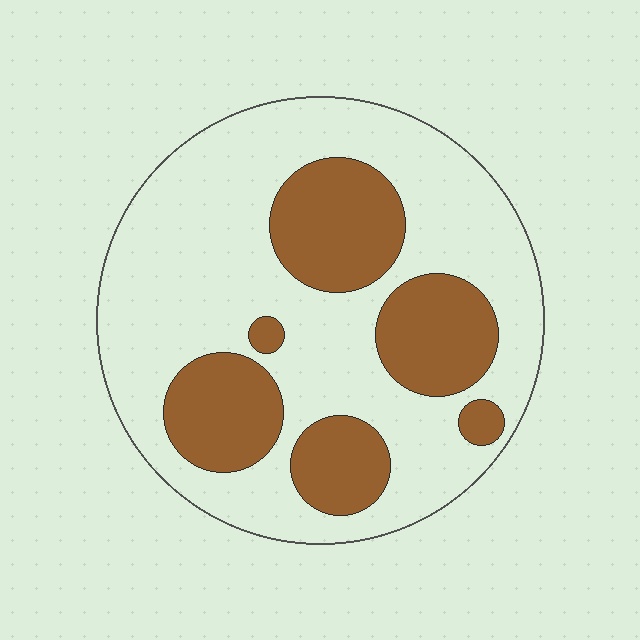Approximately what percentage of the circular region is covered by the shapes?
Approximately 30%.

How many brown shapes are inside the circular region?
6.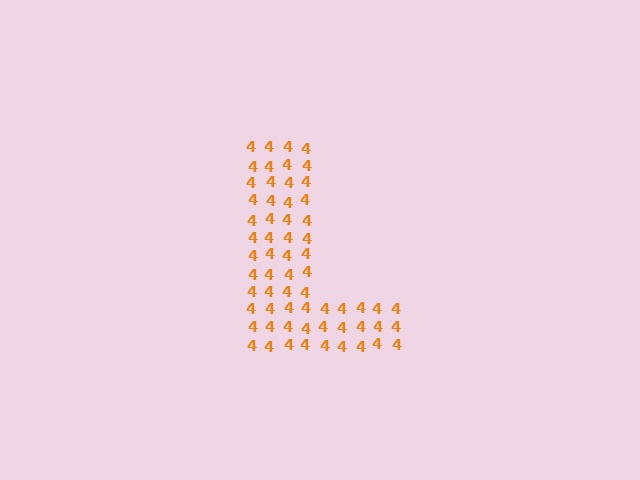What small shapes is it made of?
It is made of small digit 4's.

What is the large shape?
The large shape is the letter L.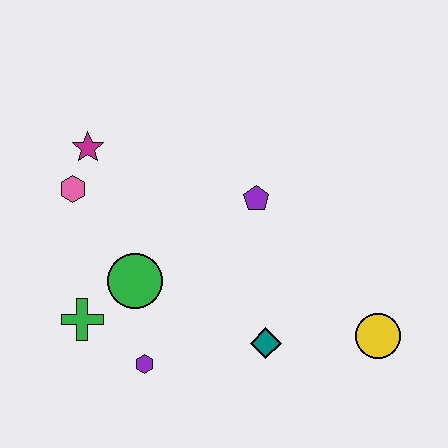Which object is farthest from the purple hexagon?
The yellow circle is farthest from the purple hexagon.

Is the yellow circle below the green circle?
Yes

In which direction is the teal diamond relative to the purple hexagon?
The teal diamond is to the right of the purple hexagon.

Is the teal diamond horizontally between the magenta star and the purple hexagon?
No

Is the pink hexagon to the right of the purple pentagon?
No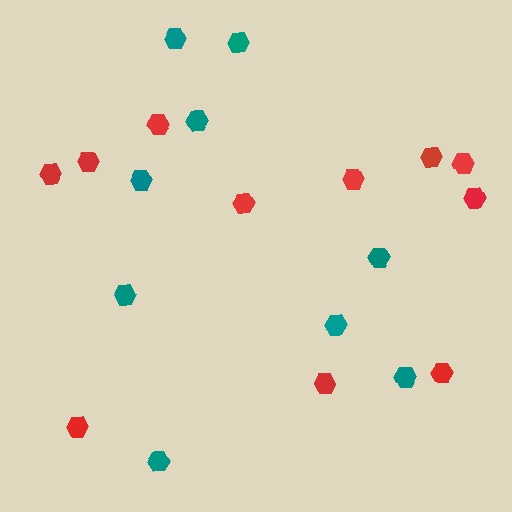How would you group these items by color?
There are 2 groups: one group of teal hexagons (9) and one group of red hexagons (11).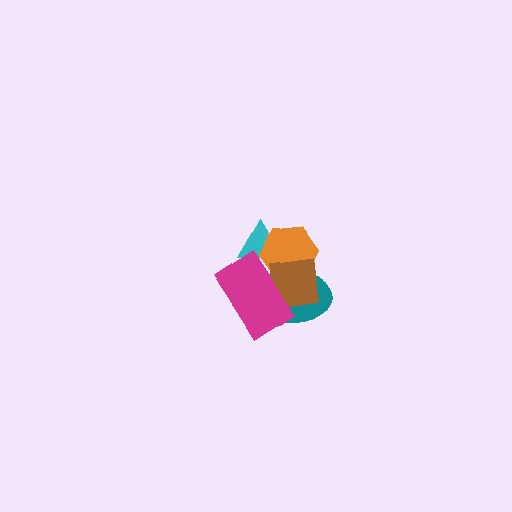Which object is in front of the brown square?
The magenta rectangle is in front of the brown square.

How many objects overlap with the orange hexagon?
4 objects overlap with the orange hexagon.